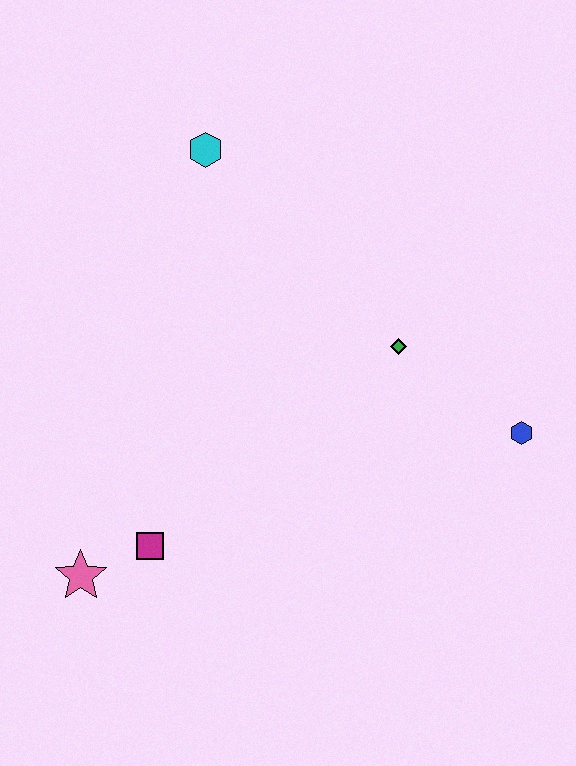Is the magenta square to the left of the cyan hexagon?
Yes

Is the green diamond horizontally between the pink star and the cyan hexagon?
No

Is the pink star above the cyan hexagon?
No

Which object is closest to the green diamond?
The blue hexagon is closest to the green diamond.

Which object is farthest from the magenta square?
The cyan hexagon is farthest from the magenta square.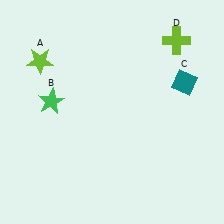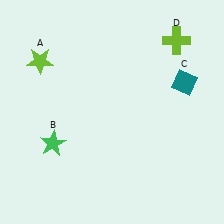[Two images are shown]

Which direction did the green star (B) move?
The green star (B) moved down.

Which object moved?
The green star (B) moved down.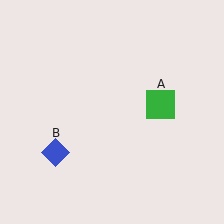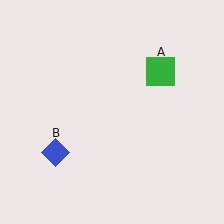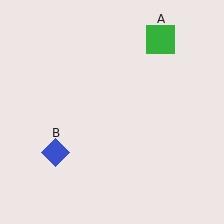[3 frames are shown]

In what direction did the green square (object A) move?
The green square (object A) moved up.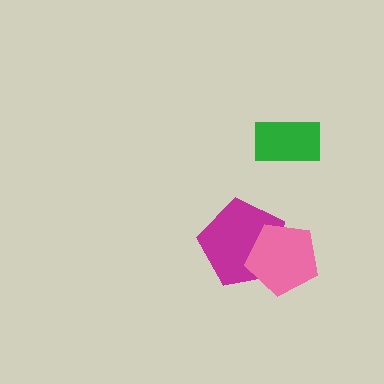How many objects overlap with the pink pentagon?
1 object overlaps with the pink pentagon.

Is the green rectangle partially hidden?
No, no other shape covers it.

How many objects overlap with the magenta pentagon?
1 object overlaps with the magenta pentagon.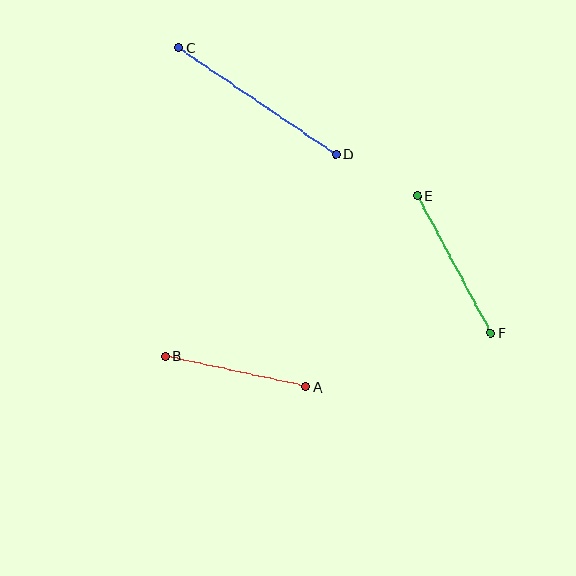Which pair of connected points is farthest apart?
Points C and D are farthest apart.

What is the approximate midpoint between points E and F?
The midpoint is at approximately (454, 264) pixels.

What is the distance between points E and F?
The distance is approximately 156 pixels.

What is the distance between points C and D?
The distance is approximately 190 pixels.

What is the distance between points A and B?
The distance is approximately 144 pixels.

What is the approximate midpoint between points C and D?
The midpoint is at approximately (257, 101) pixels.